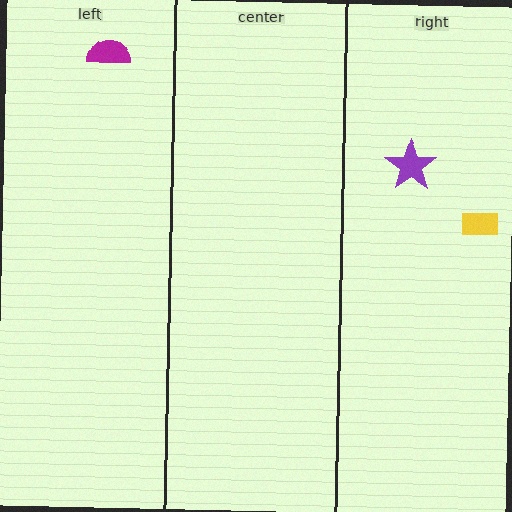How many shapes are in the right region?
2.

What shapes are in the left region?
The magenta semicircle.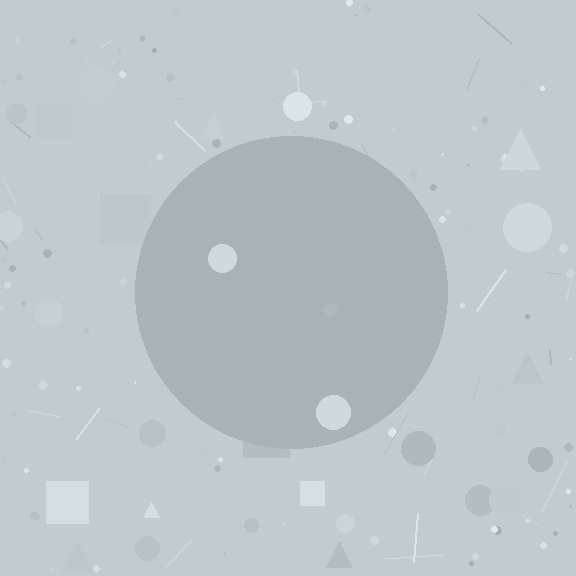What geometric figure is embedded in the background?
A circle is embedded in the background.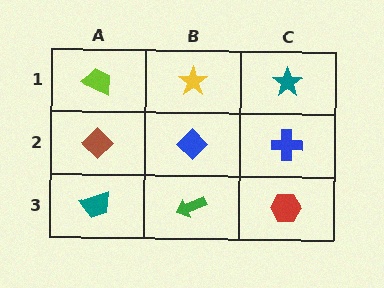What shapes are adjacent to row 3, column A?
A brown diamond (row 2, column A), a green arrow (row 3, column B).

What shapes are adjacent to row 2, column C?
A teal star (row 1, column C), a red hexagon (row 3, column C), a blue diamond (row 2, column B).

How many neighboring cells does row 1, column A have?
2.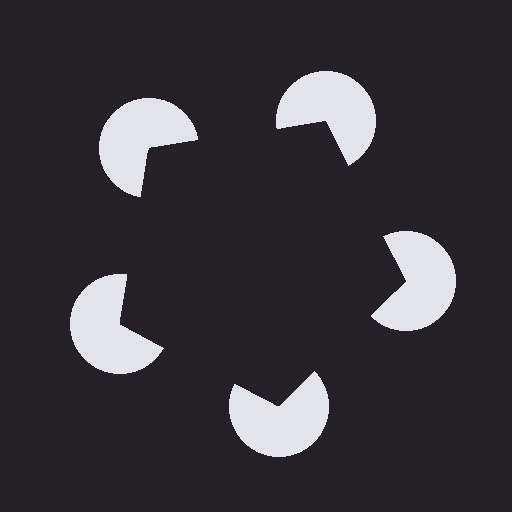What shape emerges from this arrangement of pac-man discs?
An illusory pentagon — its edges are inferred from the aligned wedge cuts in the pac-man discs, not physically drawn.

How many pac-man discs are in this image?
There are 5 — one at each vertex of the illusory pentagon.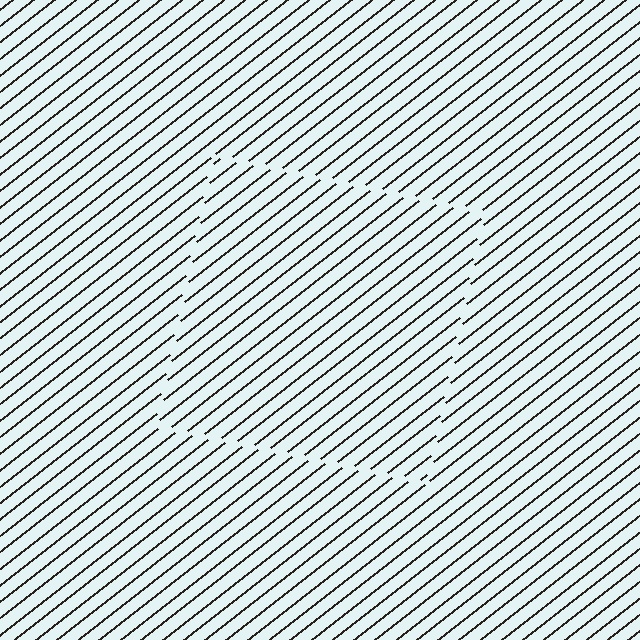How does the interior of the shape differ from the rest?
The interior of the shape contains the same grating, shifted by half a period — the contour is defined by the phase discontinuity where line-ends from the inner and outer gratings abut.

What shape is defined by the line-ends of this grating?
An illusory square. The interior of the shape contains the same grating, shifted by half a period — the contour is defined by the phase discontinuity where line-ends from the inner and outer gratings abut.